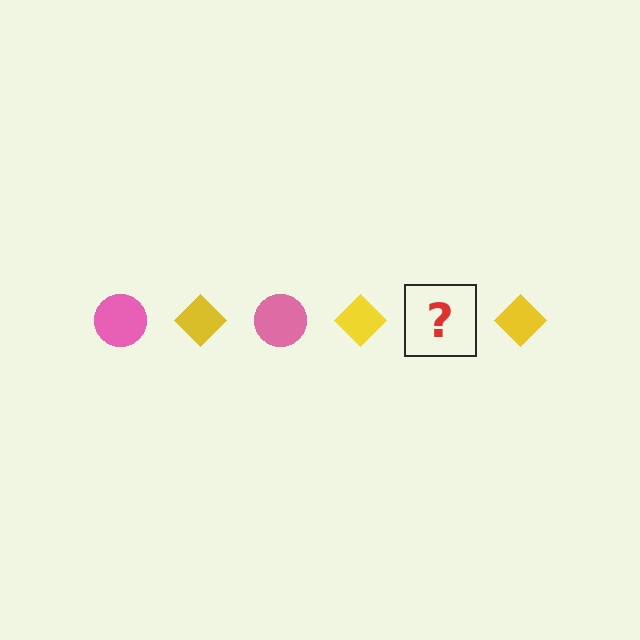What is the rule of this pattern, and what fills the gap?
The rule is that the pattern alternates between pink circle and yellow diamond. The gap should be filled with a pink circle.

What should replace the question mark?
The question mark should be replaced with a pink circle.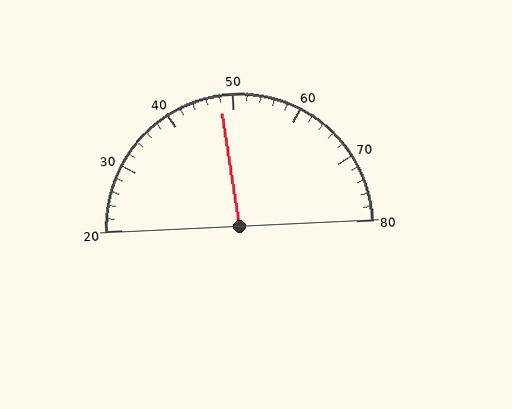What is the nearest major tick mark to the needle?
The nearest major tick mark is 50.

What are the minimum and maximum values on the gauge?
The gauge ranges from 20 to 80.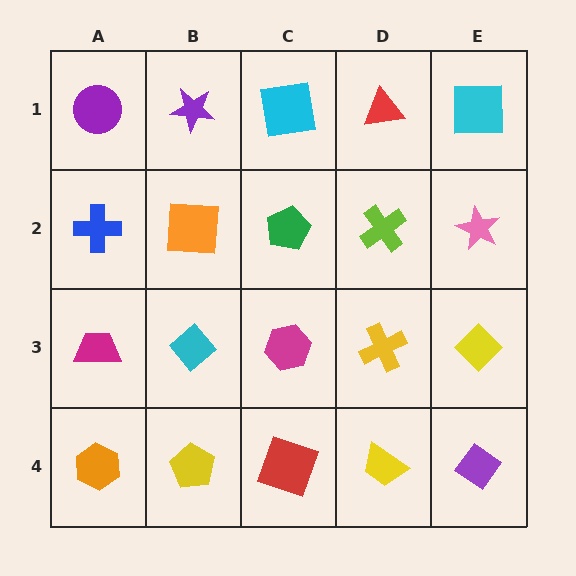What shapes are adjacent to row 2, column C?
A cyan square (row 1, column C), a magenta hexagon (row 3, column C), an orange square (row 2, column B), a lime cross (row 2, column D).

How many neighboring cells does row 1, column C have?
3.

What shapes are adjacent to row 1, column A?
A blue cross (row 2, column A), a purple star (row 1, column B).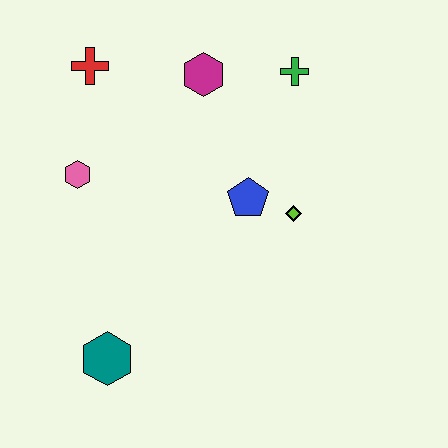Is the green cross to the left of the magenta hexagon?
No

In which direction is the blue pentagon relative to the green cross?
The blue pentagon is below the green cross.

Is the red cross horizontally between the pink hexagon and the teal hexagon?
Yes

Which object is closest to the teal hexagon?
The pink hexagon is closest to the teal hexagon.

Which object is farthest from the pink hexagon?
The green cross is farthest from the pink hexagon.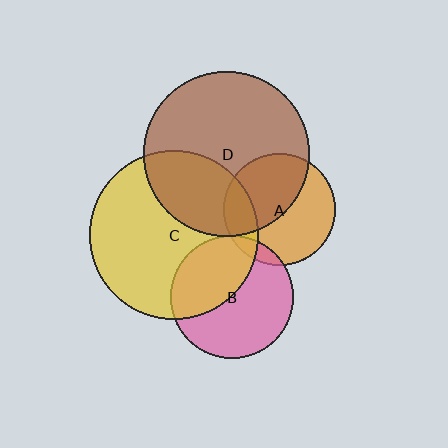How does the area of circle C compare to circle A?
Approximately 2.3 times.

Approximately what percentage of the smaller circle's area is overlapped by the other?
Approximately 10%.